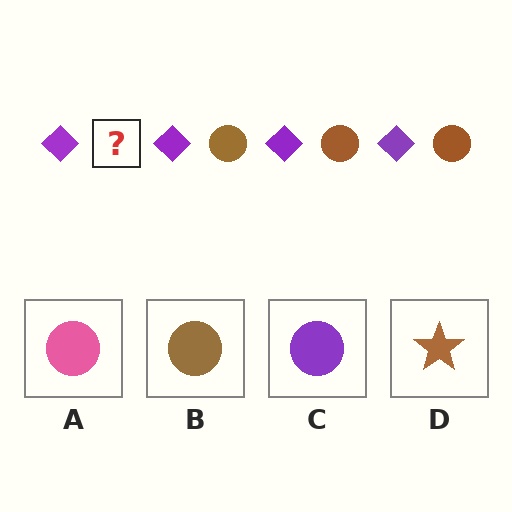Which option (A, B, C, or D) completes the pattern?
B.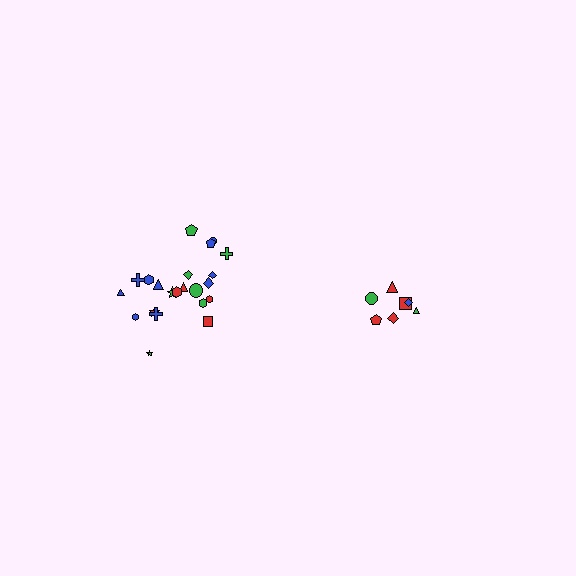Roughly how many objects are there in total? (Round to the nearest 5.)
Roughly 30 objects in total.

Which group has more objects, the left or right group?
The left group.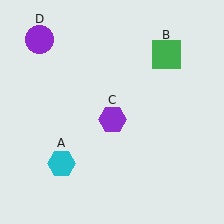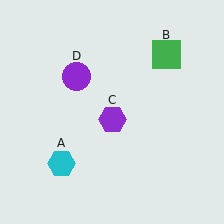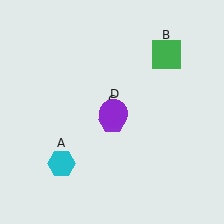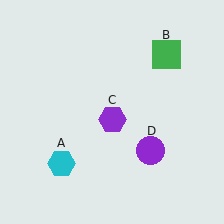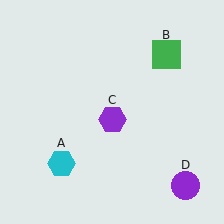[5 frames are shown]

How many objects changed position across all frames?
1 object changed position: purple circle (object D).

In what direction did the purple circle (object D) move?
The purple circle (object D) moved down and to the right.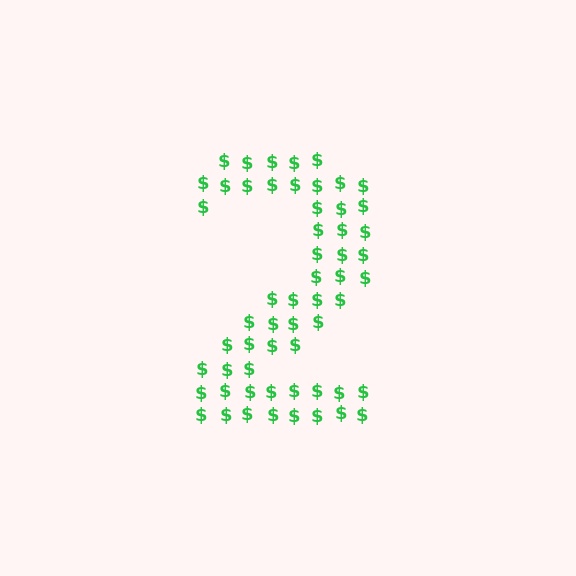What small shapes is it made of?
It is made of small dollar signs.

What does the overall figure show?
The overall figure shows the digit 2.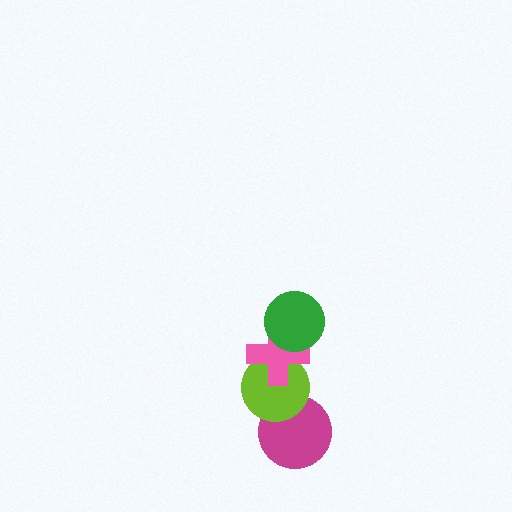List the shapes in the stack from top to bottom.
From top to bottom: the green circle, the pink cross, the lime circle, the magenta circle.